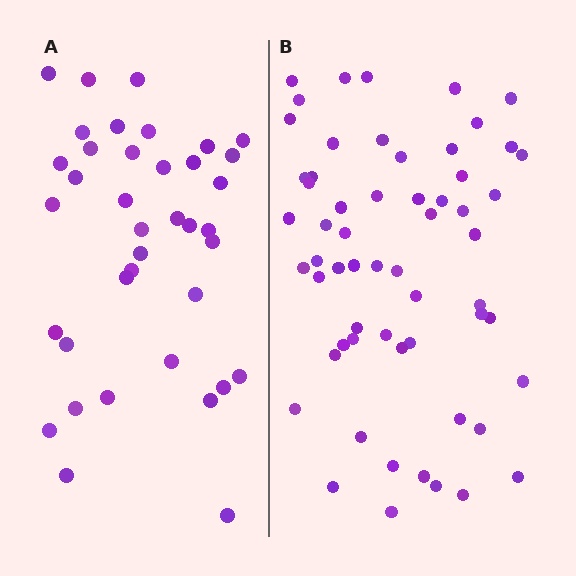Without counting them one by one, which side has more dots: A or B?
Region B (the right region) has more dots.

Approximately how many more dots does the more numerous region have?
Region B has approximately 20 more dots than region A.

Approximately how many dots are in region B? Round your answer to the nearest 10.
About 60 dots. (The exact count is 59, which rounds to 60.)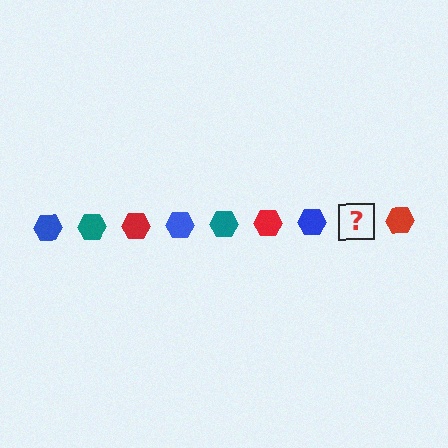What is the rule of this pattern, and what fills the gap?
The rule is that the pattern cycles through blue, teal, red hexagons. The gap should be filled with a teal hexagon.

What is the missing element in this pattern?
The missing element is a teal hexagon.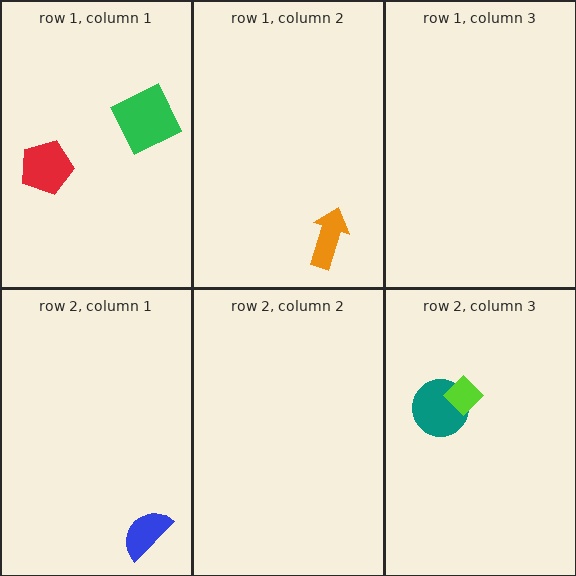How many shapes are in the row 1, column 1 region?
2.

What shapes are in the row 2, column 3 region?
The teal circle, the lime diamond.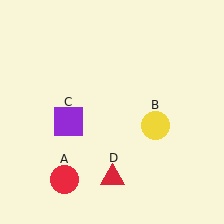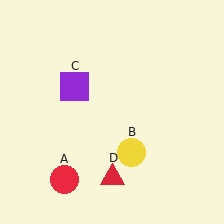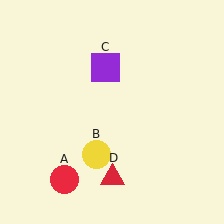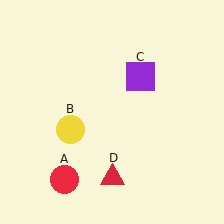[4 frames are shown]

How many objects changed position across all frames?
2 objects changed position: yellow circle (object B), purple square (object C).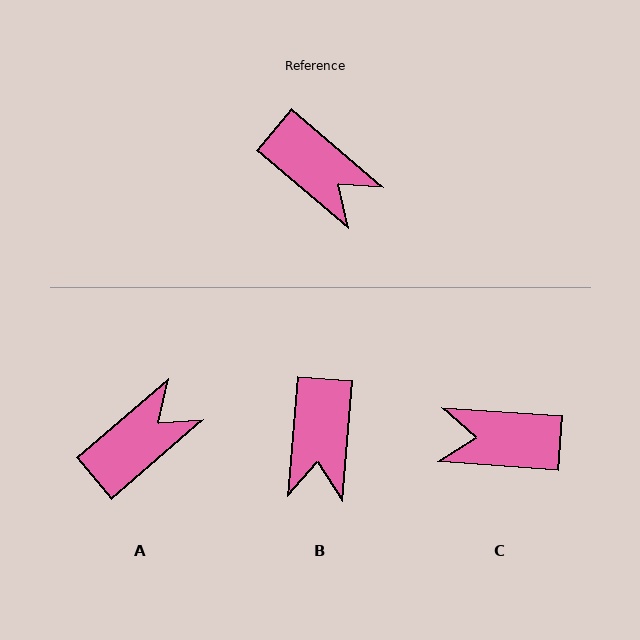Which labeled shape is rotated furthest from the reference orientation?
C, about 144 degrees away.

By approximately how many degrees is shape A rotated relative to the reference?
Approximately 81 degrees counter-clockwise.